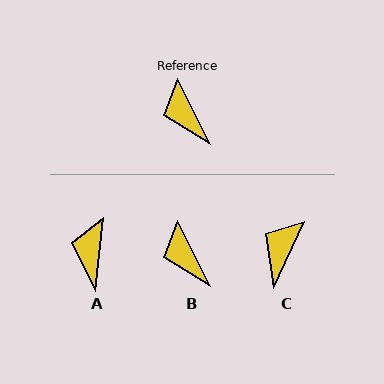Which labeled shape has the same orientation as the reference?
B.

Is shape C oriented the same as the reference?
No, it is off by about 52 degrees.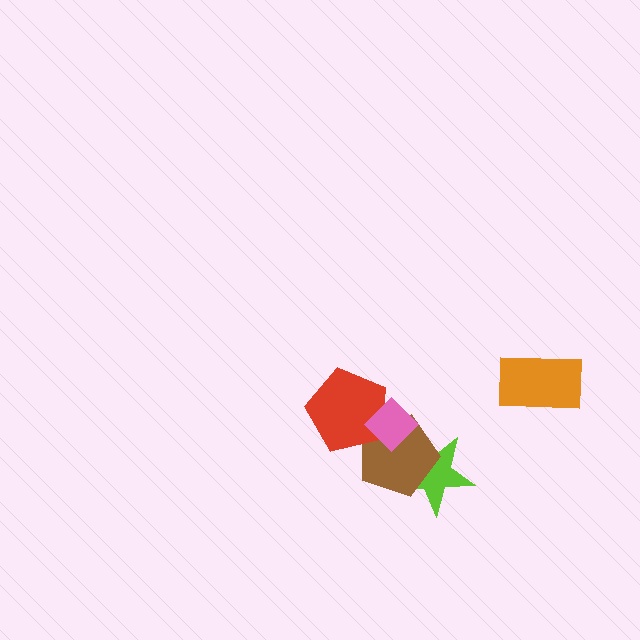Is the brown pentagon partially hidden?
Yes, it is partially covered by another shape.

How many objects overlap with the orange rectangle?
0 objects overlap with the orange rectangle.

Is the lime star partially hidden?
Yes, it is partially covered by another shape.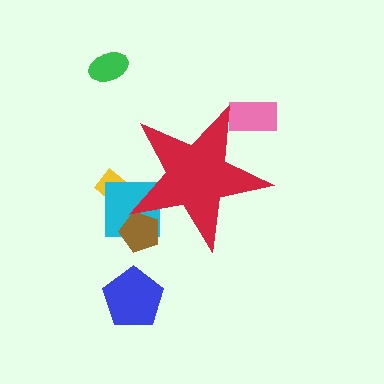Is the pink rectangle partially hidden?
Yes, the pink rectangle is partially hidden behind the red star.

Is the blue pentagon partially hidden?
No, the blue pentagon is fully visible.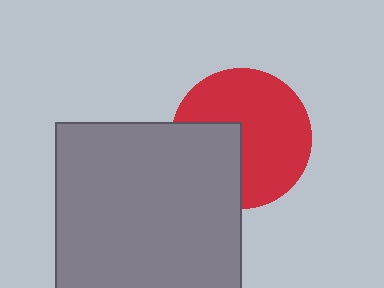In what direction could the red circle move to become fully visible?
The red circle could move right. That would shift it out from behind the gray rectangle entirely.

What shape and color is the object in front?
The object in front is a gray rectangle.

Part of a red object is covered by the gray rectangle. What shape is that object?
It is a circle.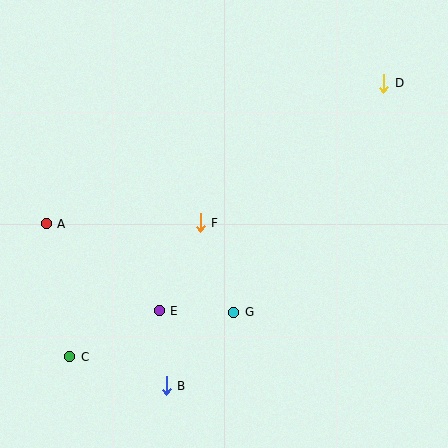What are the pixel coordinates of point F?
Point F is at (200, 223).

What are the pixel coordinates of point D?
Point D is at (384, 83).